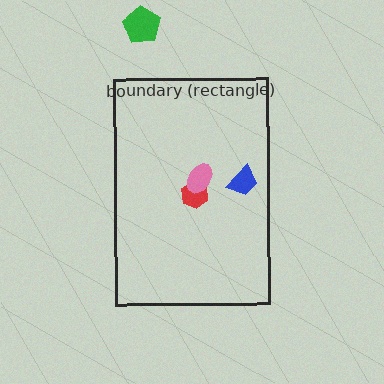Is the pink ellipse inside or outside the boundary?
Inside.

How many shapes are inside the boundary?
3 inside, 1 outside.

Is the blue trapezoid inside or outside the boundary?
Inside.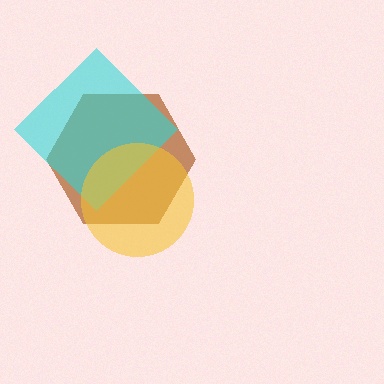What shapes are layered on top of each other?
The layered shapes are: a brown hexagon, a cyan diamond, a yellow circle.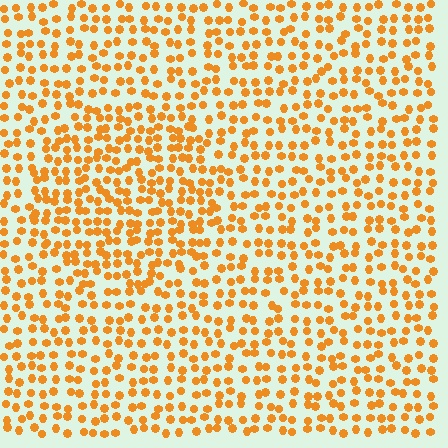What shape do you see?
I see a circle.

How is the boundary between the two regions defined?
The boundary is defined by a change in element density (approximately 1.5x ratio). All elements are the same color, size, and shape.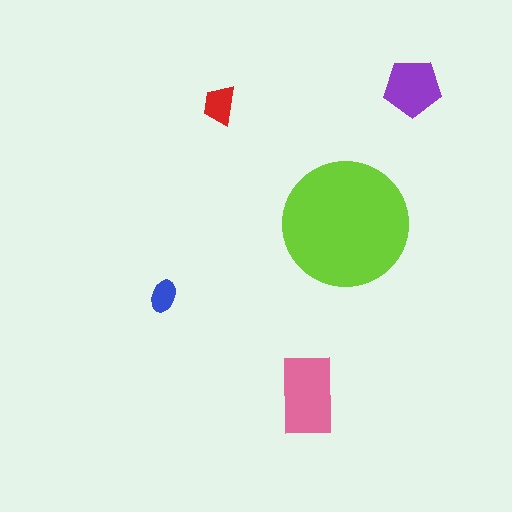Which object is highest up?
The purple pentagon is topmost.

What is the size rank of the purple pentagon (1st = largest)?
3rd.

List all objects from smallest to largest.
The blue ellipse, the red trapezoid, the purple pentagon, the pink rectangle, the lime circle.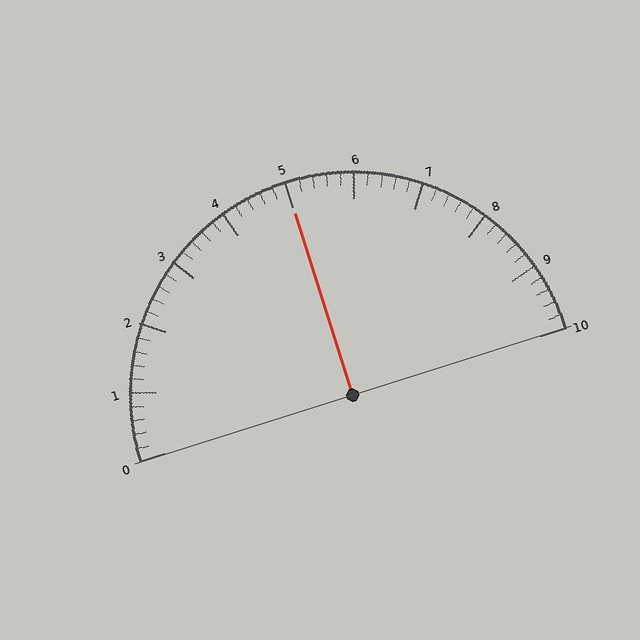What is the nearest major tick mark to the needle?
The nearest major tick mark is 5.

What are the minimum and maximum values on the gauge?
The gauge ranges from 0 to 10.